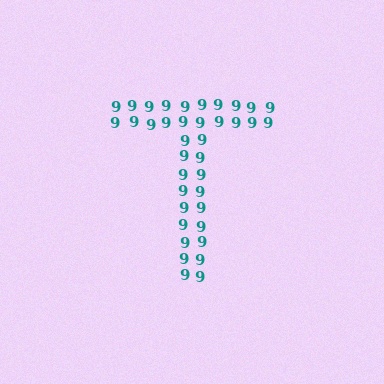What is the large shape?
The large shape is the letter T.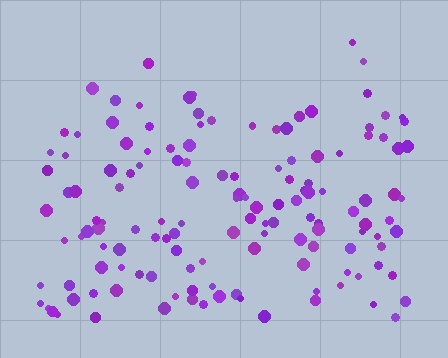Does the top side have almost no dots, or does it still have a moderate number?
Still a moderate number, just noticeably fewer than the bottom.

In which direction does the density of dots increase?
From top to bottom, with the bottom side densest.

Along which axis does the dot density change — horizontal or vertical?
Vertical.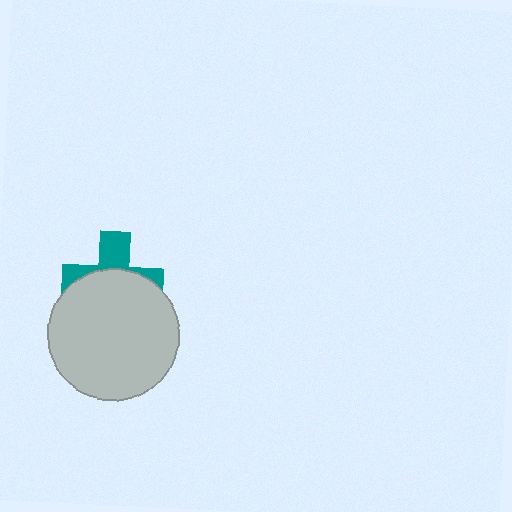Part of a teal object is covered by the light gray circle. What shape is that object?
It is a cross.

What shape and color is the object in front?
The object in front is a light gray circle.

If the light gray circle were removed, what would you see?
You would see the complete teal cross.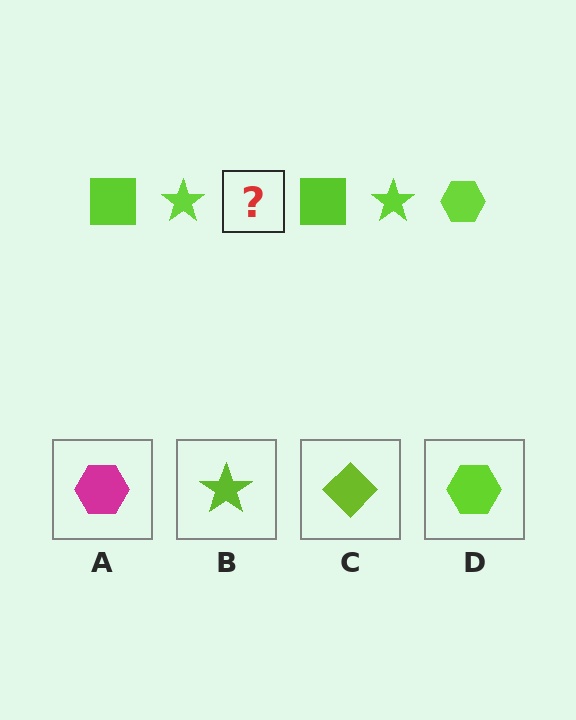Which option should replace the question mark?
Option D.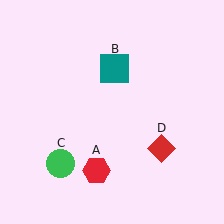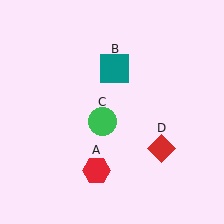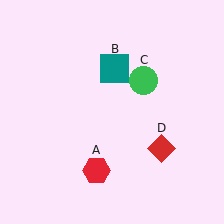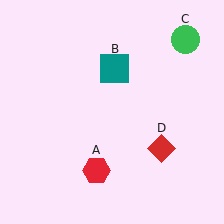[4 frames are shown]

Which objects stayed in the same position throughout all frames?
Red hexagon (object A) and teal square (object B) and red diamond (object D) remained stationary.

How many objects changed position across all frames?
1 object changed position: green circle (object C).